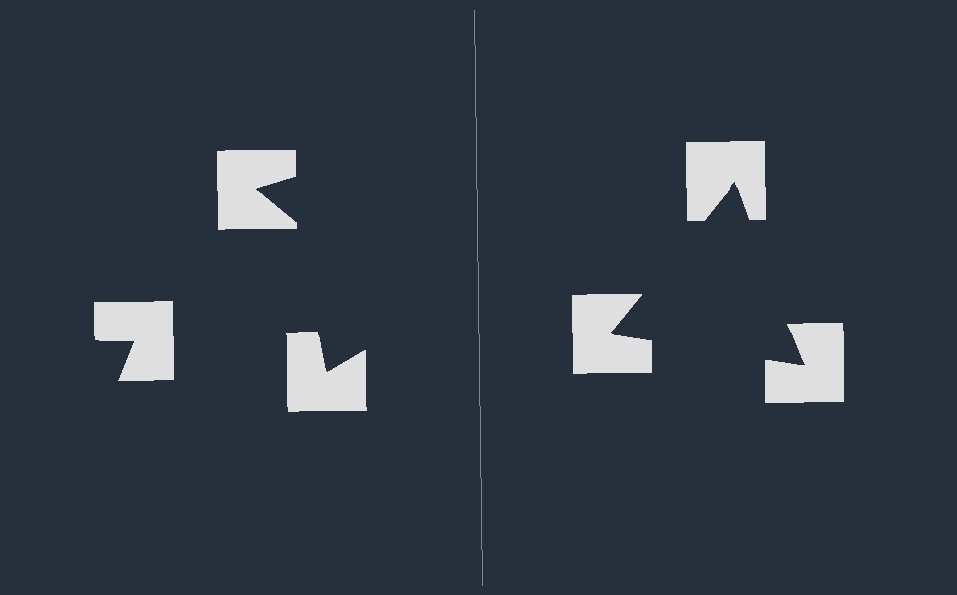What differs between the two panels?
The notched squares are positioned identically on both sides; only the wedge orientations differ. On the right they align to a triangle; on the left they are misaligned.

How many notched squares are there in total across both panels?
6 — 3 on each side.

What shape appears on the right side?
An illusory triangle.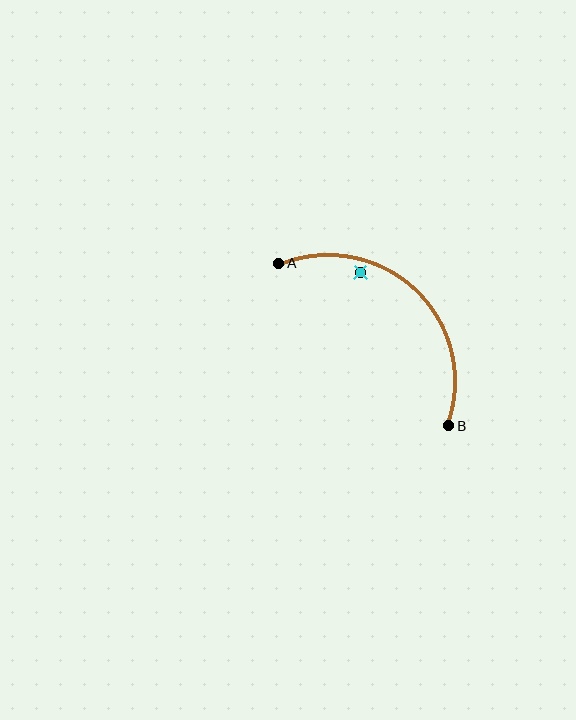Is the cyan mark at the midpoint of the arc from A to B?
No — the cyan mark does not lie on the arc at all. It sits slightly inside the curve.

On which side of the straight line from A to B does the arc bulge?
The arc bulges above and to the right of the straight line connecting A and B.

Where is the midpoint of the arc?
The arc midpoint is the point on the curve farthest from the straight line joining A and B. It sits above and to the right of that line.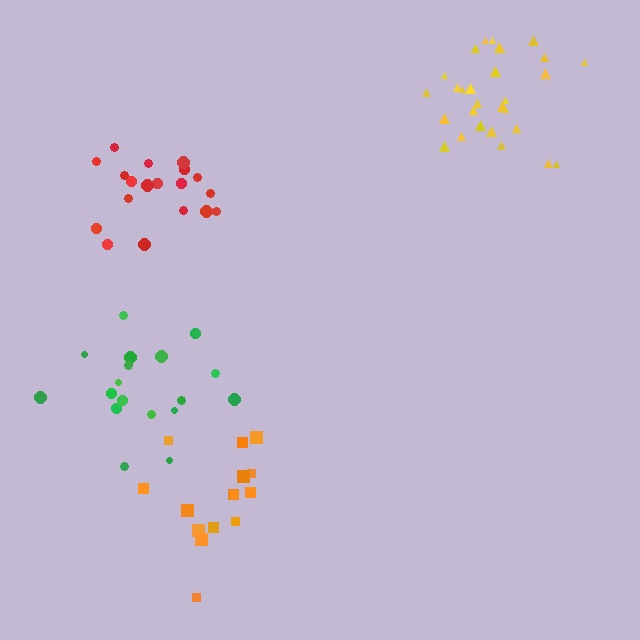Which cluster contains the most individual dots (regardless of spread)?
Yellow (28).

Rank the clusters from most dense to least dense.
yellow, orange, red, green.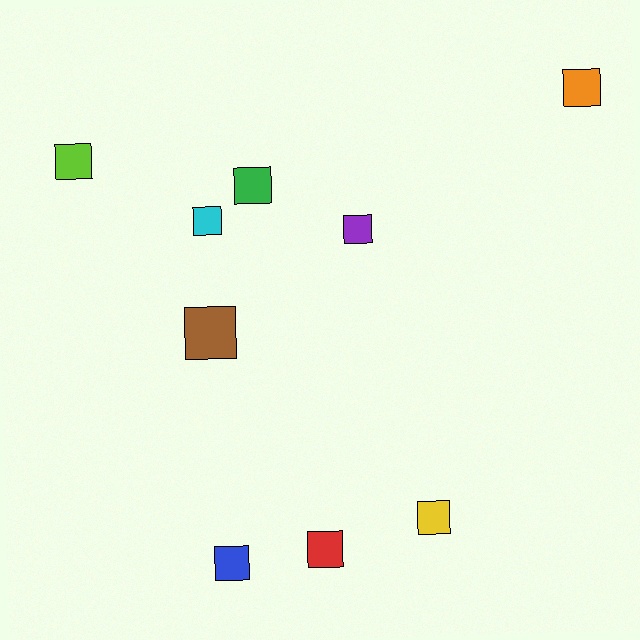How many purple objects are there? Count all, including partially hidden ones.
There is 1 purple object.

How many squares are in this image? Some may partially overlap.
There are 9 squares.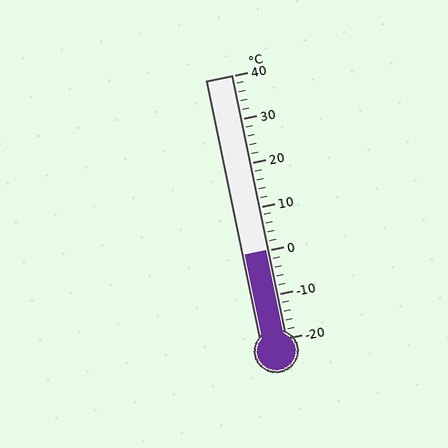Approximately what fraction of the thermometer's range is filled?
The thermometer is filled to approximately 35% of its range.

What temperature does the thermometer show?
The thermometer shows approximately 0°C.